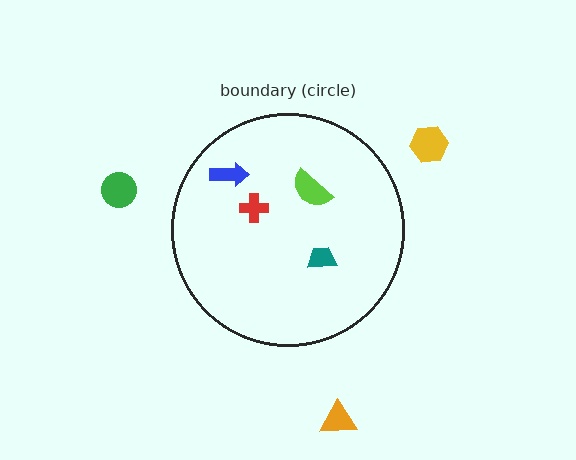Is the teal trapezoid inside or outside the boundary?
Inside.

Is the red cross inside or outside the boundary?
Inside.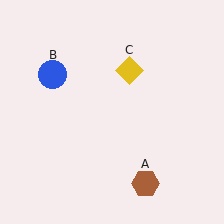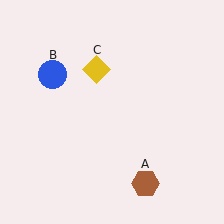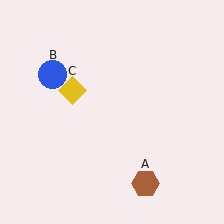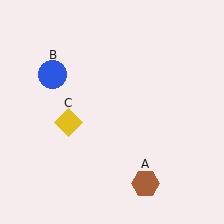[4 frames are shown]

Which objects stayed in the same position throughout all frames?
Brown hexagon (object A) and blue circle (object B) remained stationary.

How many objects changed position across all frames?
1 object changed position: yellow diamond (object C).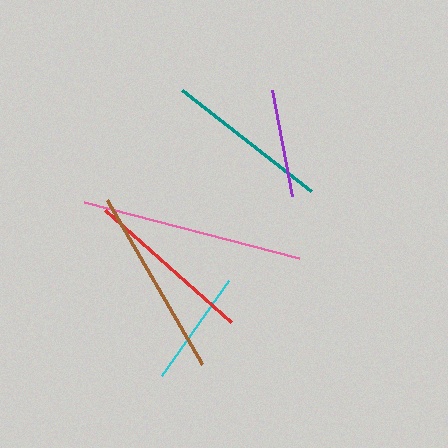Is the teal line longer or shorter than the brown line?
The brown line is longer than the teal line.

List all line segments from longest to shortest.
From longest to shortest: pink, brown, red, teal, cyan, purple.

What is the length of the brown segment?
The brown segment is approximately 189 pixels long.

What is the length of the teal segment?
The teal segment is approximately 163 pixels long.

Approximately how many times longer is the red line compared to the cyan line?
The red line is approximately 1.4 times the length of the cyan line.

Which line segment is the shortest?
The purple line is the shortest at approximately 108 pixels.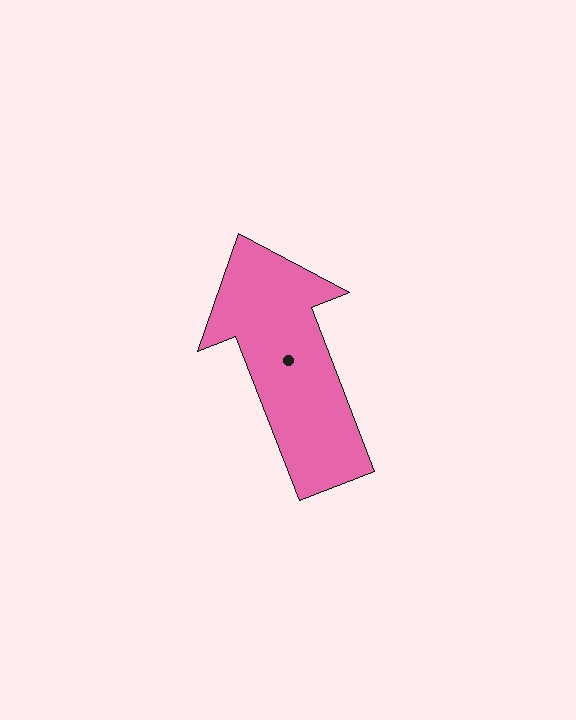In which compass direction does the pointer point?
North.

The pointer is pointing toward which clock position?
Roughly 11 o'clock.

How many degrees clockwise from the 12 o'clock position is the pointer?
Approximately 339 degrees.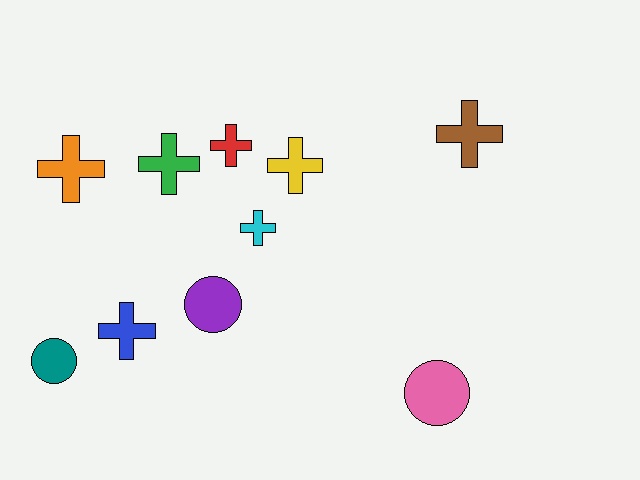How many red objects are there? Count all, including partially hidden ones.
There is 1 red object.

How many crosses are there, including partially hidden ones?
There are 7 crosses.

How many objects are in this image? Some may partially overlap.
There are 10 objects.